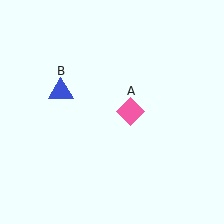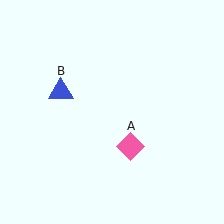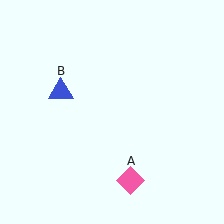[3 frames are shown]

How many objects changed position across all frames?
1 object changed position: pink diamond (object A).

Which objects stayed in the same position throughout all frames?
Blue triangle (object B) remained stationary.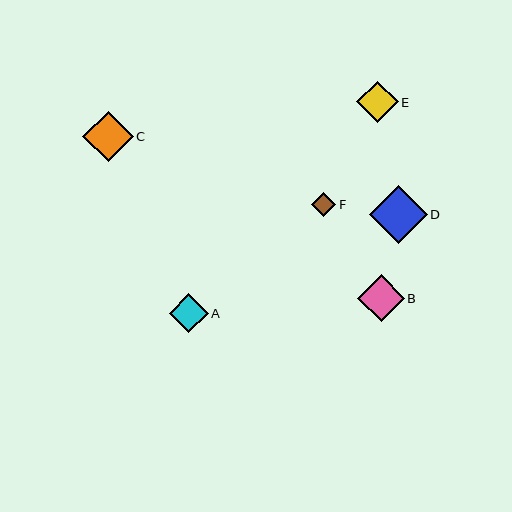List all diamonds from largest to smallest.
From largest to smallest: D, C, B, E, A, F.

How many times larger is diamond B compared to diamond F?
Diamond B is approximately 1.9 times the size of diamond F.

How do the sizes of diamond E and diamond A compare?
Diamond E and diamond A are approximately the same size.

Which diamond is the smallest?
Diamond F is the smallest with a size of approximately 24 pixels.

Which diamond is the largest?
Diamond D is the largest with a size of approximately 58 pixels.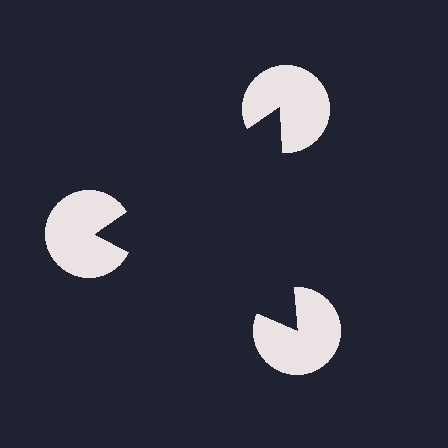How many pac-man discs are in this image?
There are 3 — one at each vertex of the illusory triangle.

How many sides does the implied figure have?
3 sides.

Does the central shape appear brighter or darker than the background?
It typically appears slightly darker than the background, even though no actual brightness change is drawn.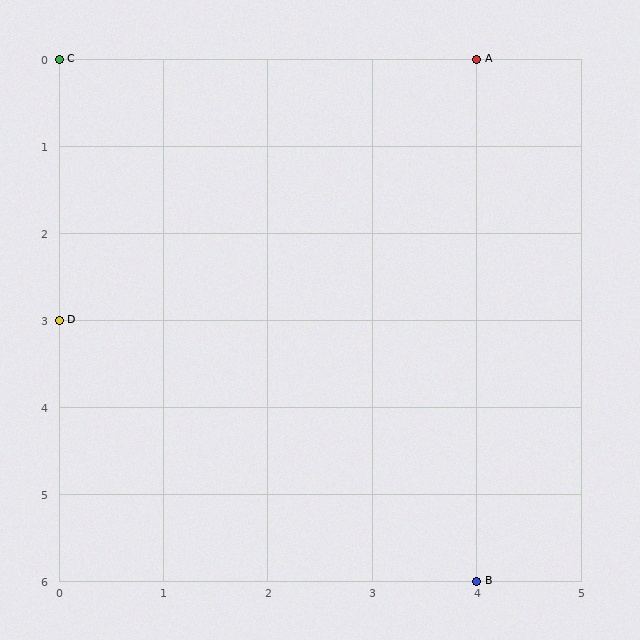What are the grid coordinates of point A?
Point A is at grid coordinates (4, 0).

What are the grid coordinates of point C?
Point C is at grid coordinates (0, 0).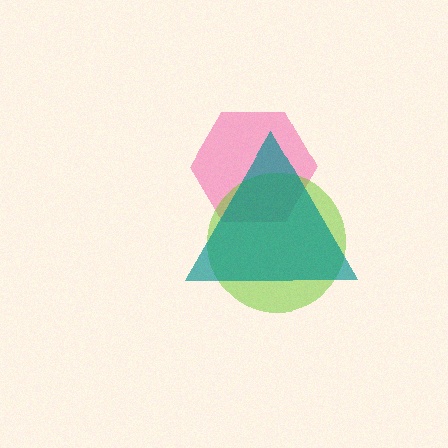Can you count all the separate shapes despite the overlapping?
Yes, there are 3 separate shapes.